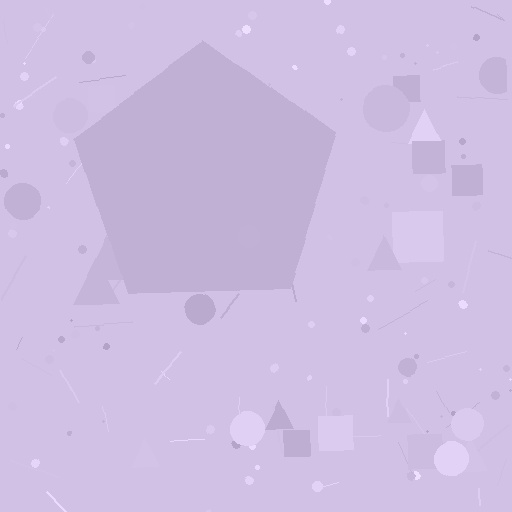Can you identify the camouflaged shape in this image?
The camouflaged shape is a pentagon.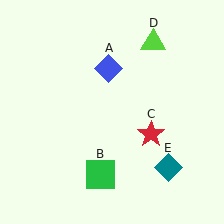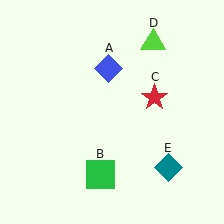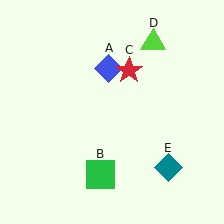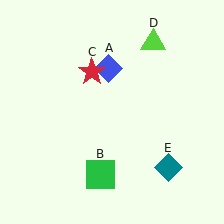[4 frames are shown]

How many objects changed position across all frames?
1 object changed position: red star (object C).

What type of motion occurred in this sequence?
The red star (object C) rotated counterclockwise around the center of the scene.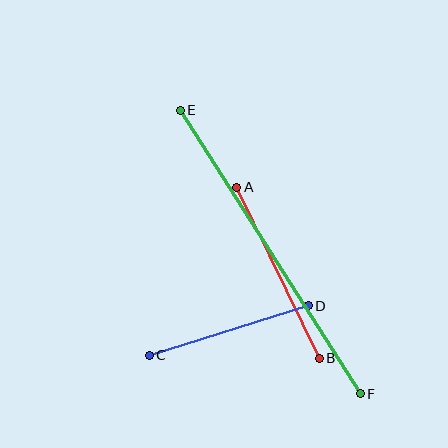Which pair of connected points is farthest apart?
Points E and F are farthest apart.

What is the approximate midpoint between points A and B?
The midpoint is at approximately (278, 273) pixels.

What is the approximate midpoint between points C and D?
The midpoint is at approximately (229, 330) pixels.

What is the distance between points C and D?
The distance is approximately 166 pixels.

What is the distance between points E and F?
The distance is approximately 336 pixels.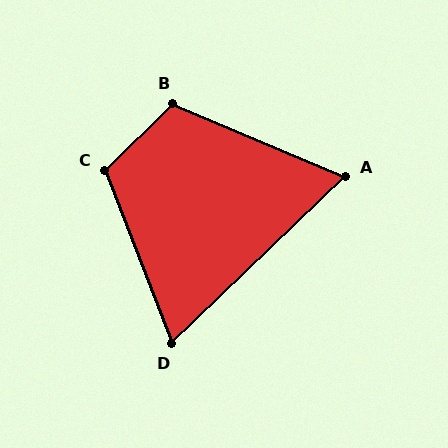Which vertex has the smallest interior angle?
A, at approximately 67 degrees.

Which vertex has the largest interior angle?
C, at approximately 113 degrees.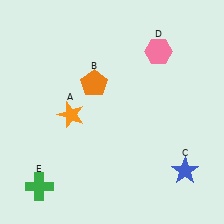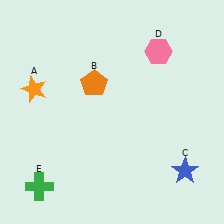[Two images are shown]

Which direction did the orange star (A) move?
The orange star (A) moved left.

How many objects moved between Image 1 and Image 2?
1 object moved between the two images.